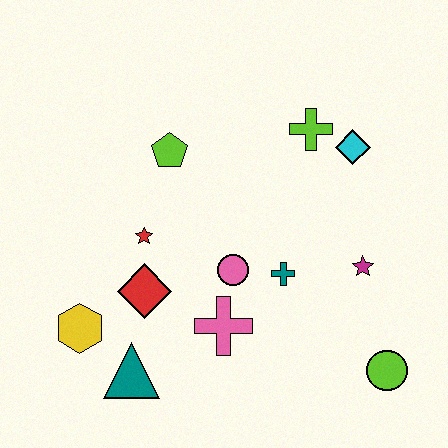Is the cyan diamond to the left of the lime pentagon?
No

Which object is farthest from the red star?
The lime circle is farthest from the red star.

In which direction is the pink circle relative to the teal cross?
The pink circle is to the left of the teal cross.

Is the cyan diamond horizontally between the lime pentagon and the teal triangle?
No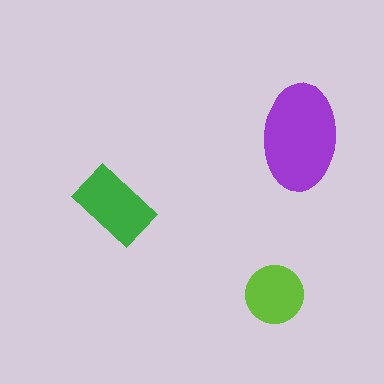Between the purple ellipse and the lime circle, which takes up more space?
The purple ellipse.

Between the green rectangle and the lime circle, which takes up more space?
The green rectangle.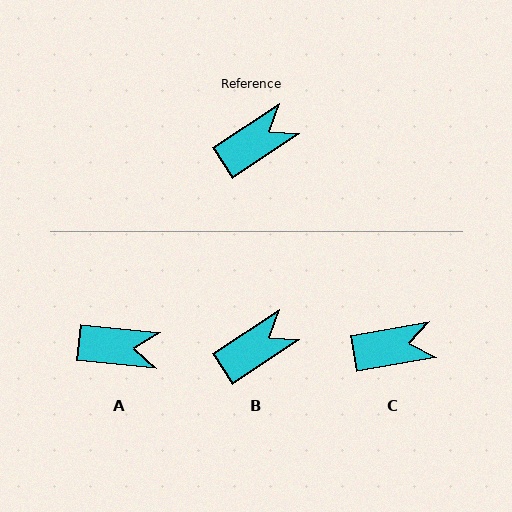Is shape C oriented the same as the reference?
No, it is off by about 24 degrees.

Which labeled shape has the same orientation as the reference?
B.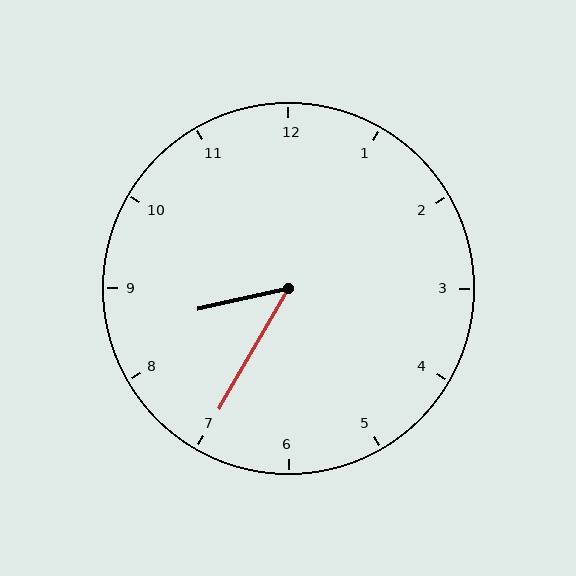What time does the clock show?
8:35.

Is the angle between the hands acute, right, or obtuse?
It is acute.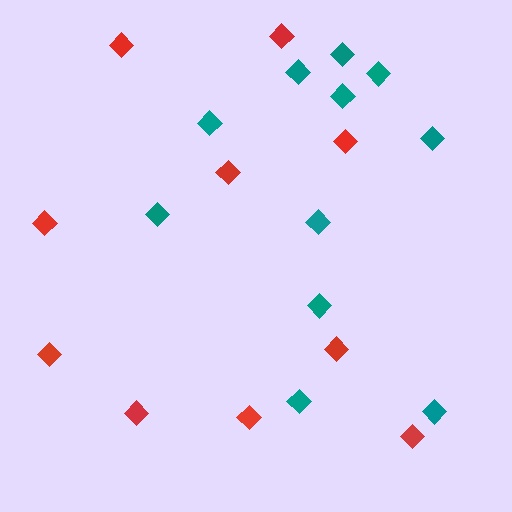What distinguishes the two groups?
There are 2 groups: one group of red diamonds (10) and one group of teal diamonds (11).